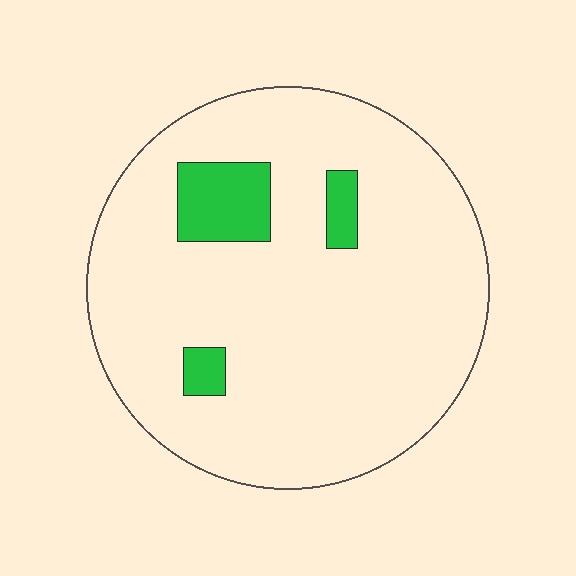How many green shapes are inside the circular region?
3.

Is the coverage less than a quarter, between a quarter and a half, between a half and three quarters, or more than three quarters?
Less than a quarter.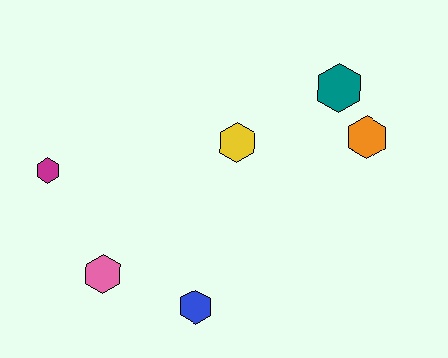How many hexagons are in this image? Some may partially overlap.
There are 6 hexagons.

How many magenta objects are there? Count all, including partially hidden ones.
There is 1 magenta object.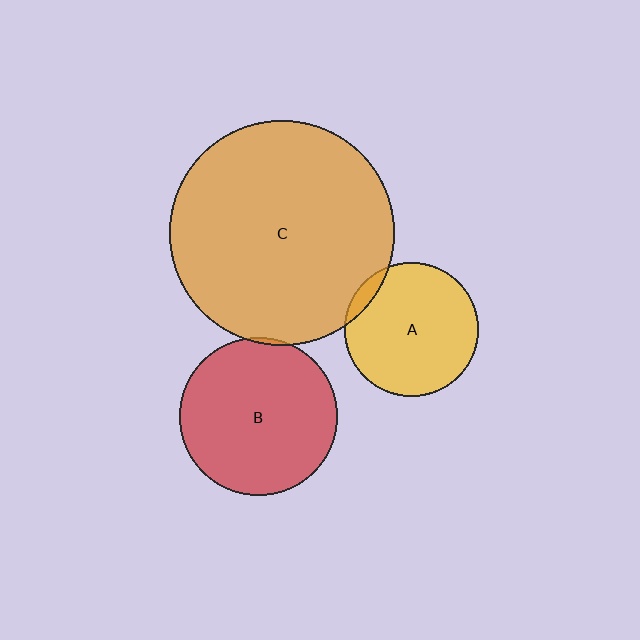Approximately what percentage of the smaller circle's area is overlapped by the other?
Approximately 5%.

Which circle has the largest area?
Circle C (orange).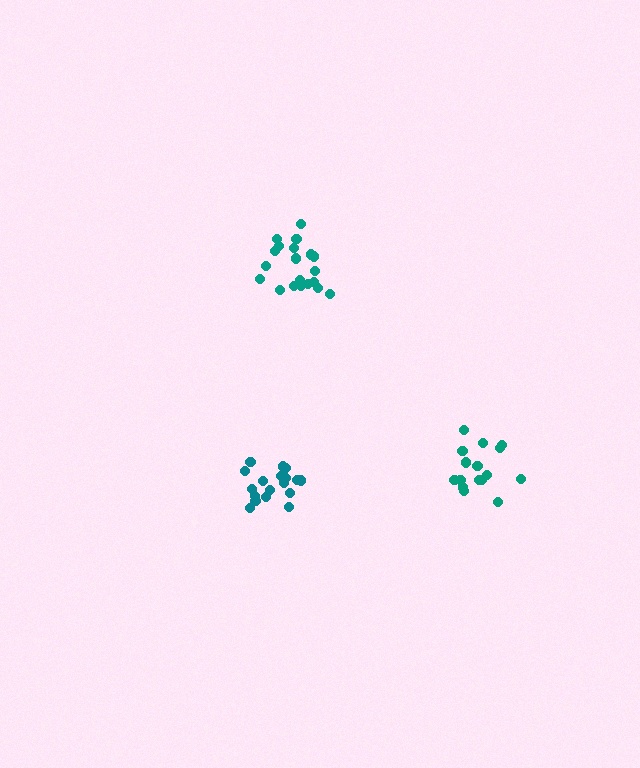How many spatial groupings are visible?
There are 3 spatial groupings.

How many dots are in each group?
Group 1: 18 dots, Group 2: 20 dots, Group 3: 16 dots (54 total).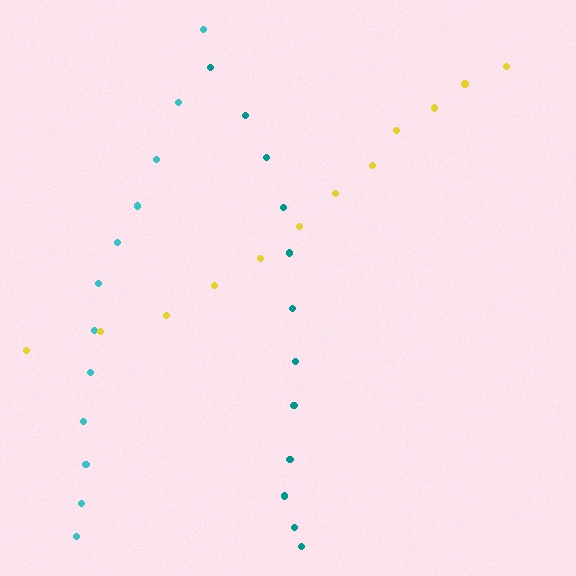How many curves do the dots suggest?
There are 3 distinct paths.